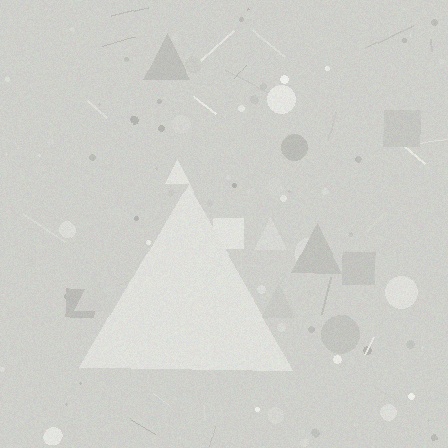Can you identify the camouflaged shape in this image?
The camouflaged shape is a triangle.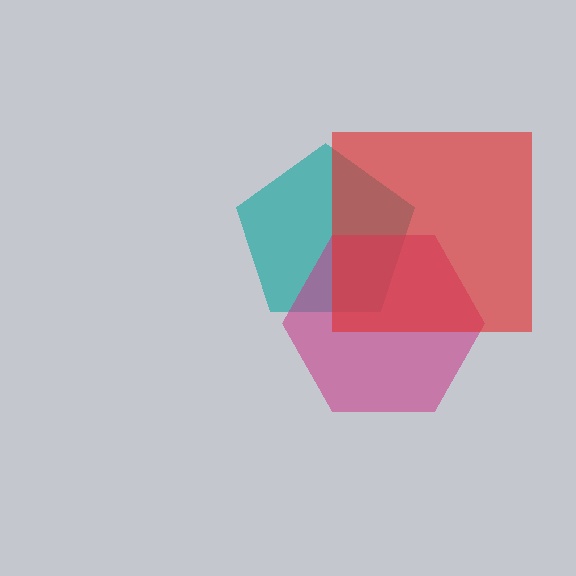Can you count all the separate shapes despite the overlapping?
Yes, there are 3 separate shapes.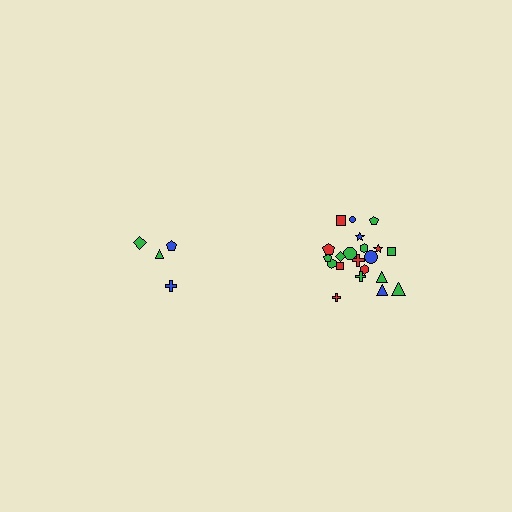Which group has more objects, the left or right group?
The right group.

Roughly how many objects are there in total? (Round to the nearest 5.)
Roughly 25 objects in total.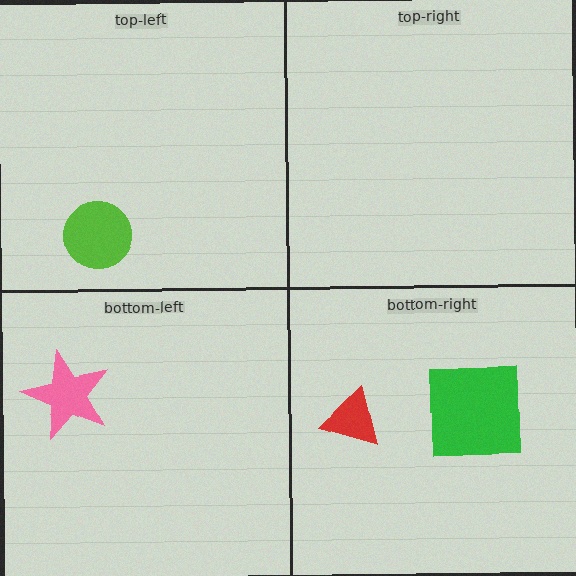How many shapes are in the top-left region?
1.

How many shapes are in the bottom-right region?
2.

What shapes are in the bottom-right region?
The red triangle, the green square.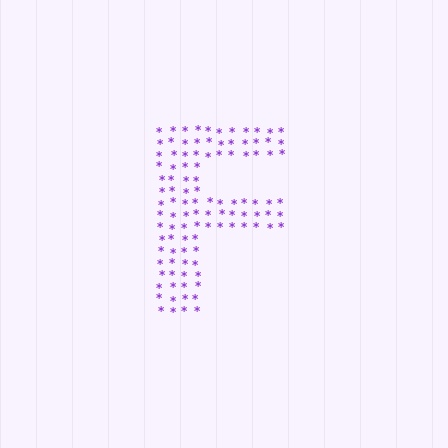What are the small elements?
The small elements are asterisks.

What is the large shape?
The large shape is the letter F.